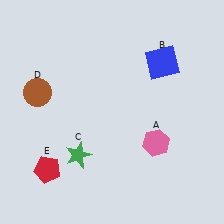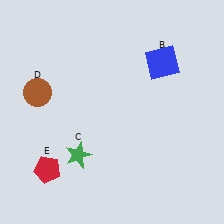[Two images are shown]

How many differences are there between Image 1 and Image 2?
There is 1 difference between the two images.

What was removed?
The pink hexagon (A) was removed in Image 2.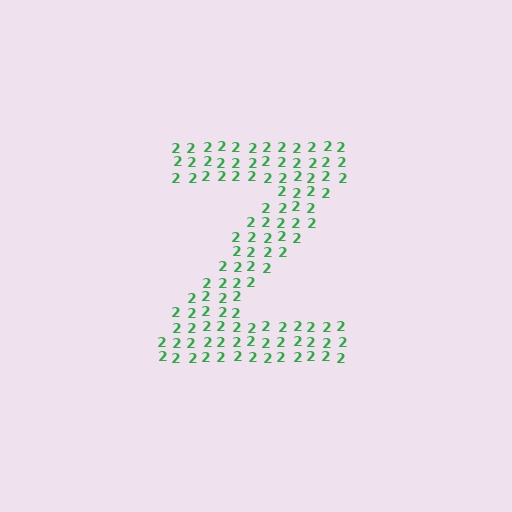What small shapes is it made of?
It is made of small digit 2's.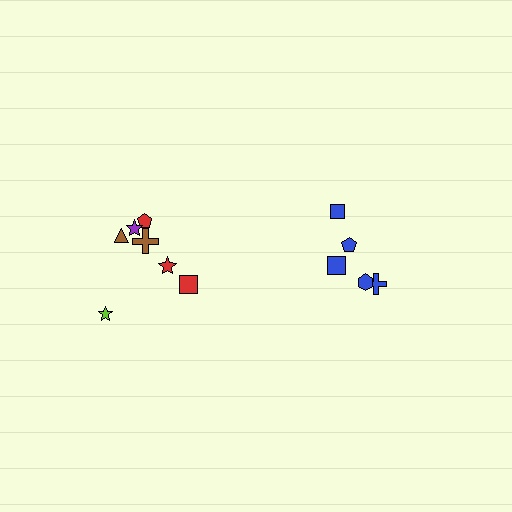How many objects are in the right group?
There are 5 objects.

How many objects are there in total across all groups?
There are 12 objects.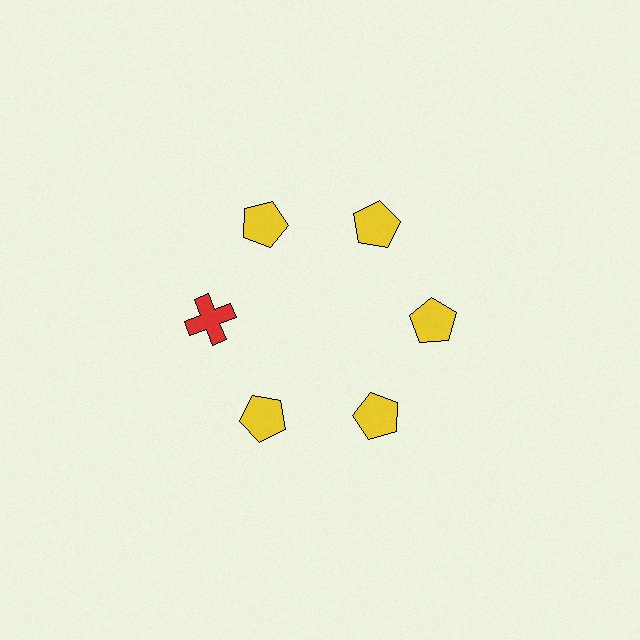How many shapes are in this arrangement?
There are 6 shapes arranged in a ring pattern.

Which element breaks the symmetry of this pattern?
The red cross at roughly the 9 o'clock position breaks the symmetry. All other shapes are yellow pentagons.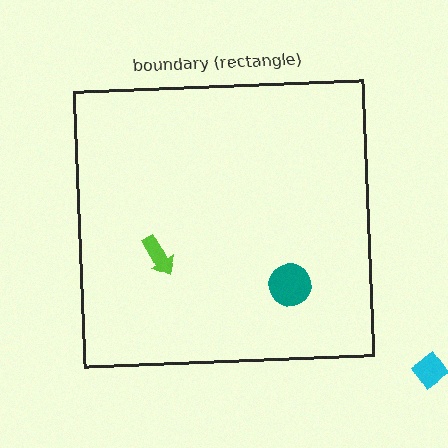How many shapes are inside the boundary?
2 inside, 1 outside.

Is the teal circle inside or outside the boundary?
Inside.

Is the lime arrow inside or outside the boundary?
Inside.